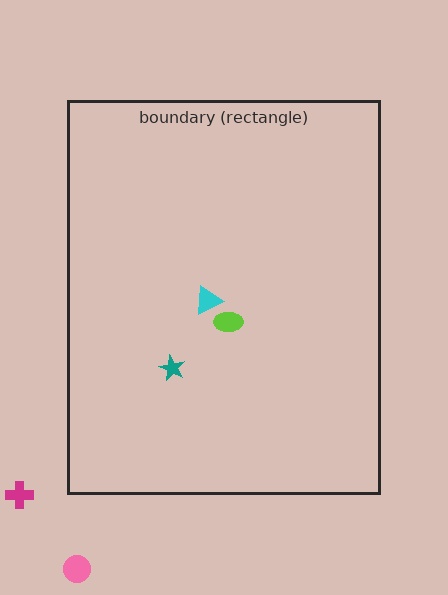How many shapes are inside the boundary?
3 inside, 2 outside.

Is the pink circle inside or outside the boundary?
Outside.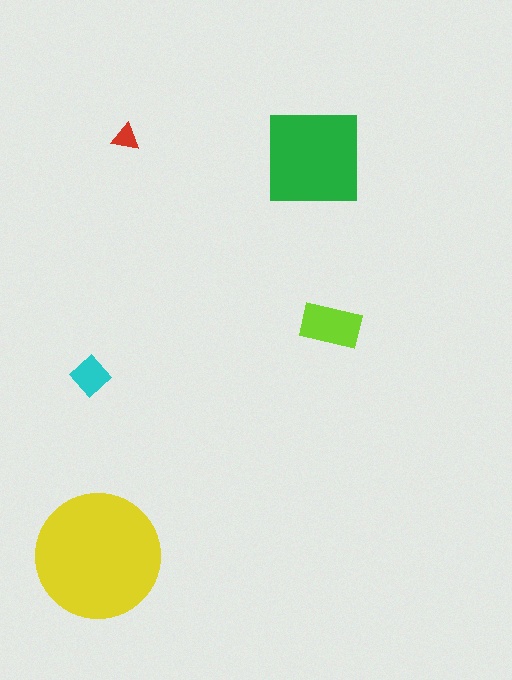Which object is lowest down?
The yellow circle is bottommost.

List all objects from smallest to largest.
The red triangle, the cyan diamond, the lime rectangle, the green square, the yellow circle.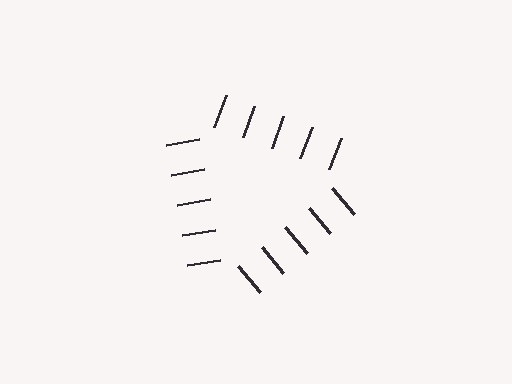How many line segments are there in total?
15 — 5 along each of the 3 edges.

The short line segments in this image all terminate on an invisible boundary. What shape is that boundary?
An illusory triangle — the line segments terminate on its edges but no continuous stroke is drawn.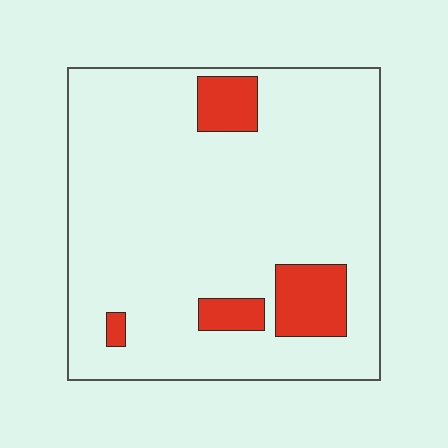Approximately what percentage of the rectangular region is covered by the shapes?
Approximately 10%.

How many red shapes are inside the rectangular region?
4.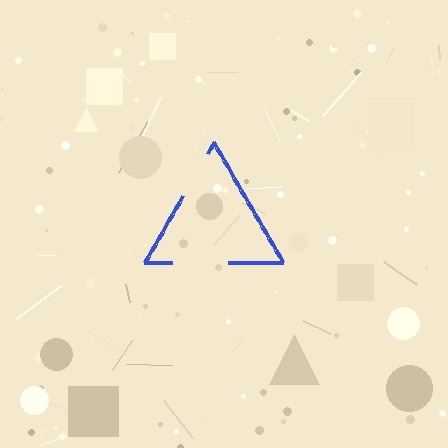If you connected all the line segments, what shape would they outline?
They would outline a triangle.